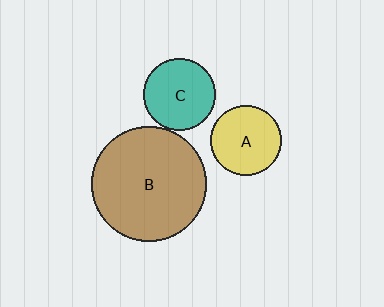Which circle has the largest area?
Circle B (brown).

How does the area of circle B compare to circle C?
Approximately 2.6 times.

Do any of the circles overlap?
No, none of the circles overlap.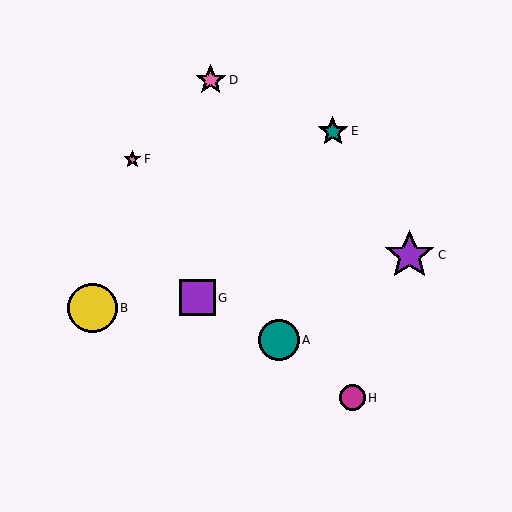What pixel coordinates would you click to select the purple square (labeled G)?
Click at (197, 298) to select the purple square G.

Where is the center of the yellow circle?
The center of the yellow circle is at (92, 308).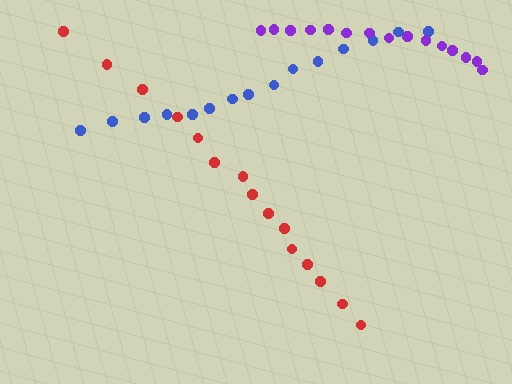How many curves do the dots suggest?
There are 3 distinct paths.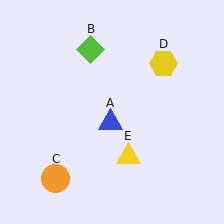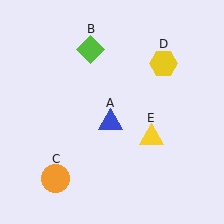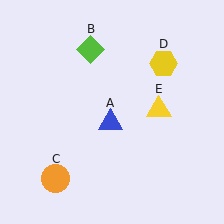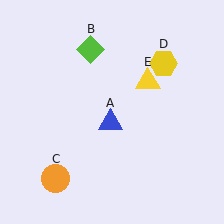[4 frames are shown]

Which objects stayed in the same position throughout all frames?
Blue triangle (object A) and lime diamond (object B) and orange circle (object C) and yellow hexagon (object D) remained stationary.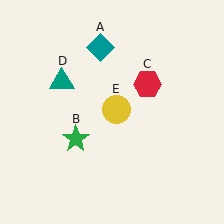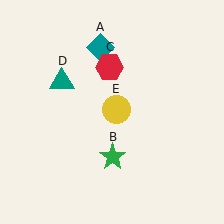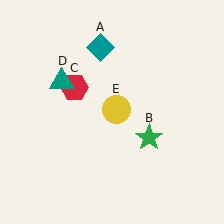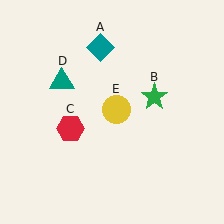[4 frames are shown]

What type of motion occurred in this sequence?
The green star (object B), red hexagon (object C) rotated counterclockwise around the center of the scene.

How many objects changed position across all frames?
2 objects changed position: green star (object B), red hexagon (object C).